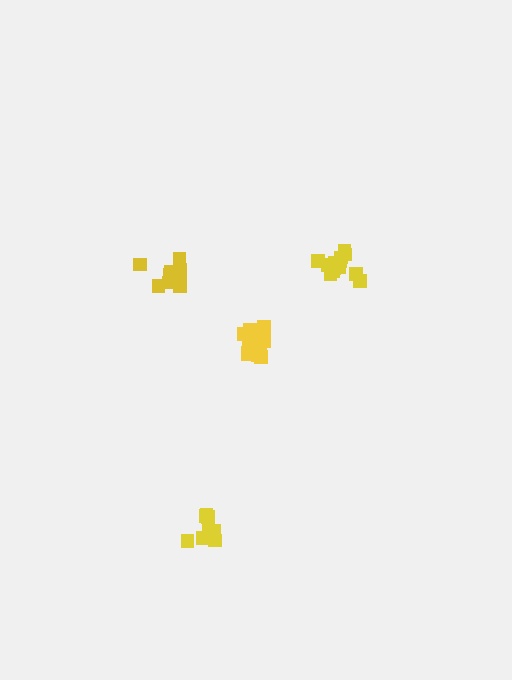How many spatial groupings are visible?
There are 4 spatial groupings.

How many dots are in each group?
Group 1: 12 dots, Group 2: 13 dots, Group 3: 14 dots, Group 4: 9 dots (48 total).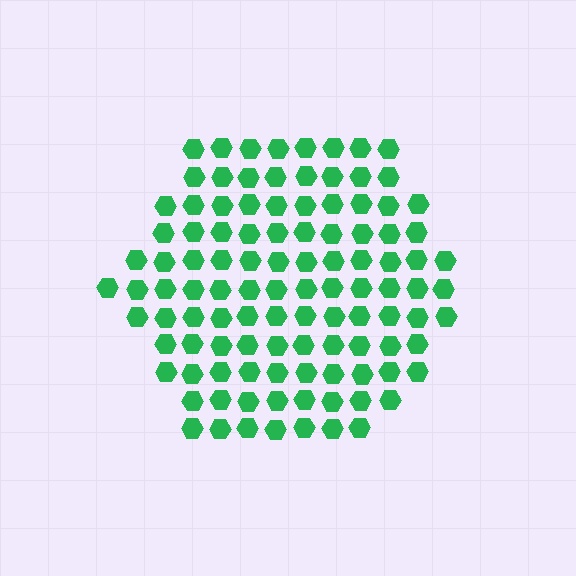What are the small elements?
The small elements are hexagons.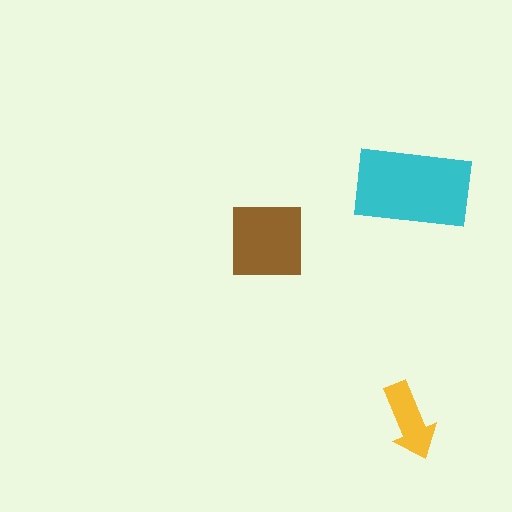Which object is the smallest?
The yellow arrow.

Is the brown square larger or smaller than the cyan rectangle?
Smaller.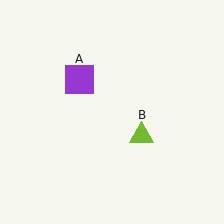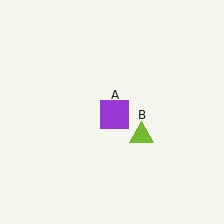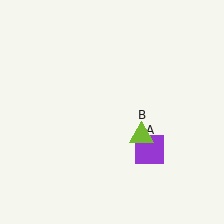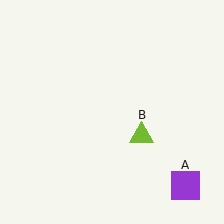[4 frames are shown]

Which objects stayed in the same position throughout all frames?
Lime triangle (object B) remained stationary.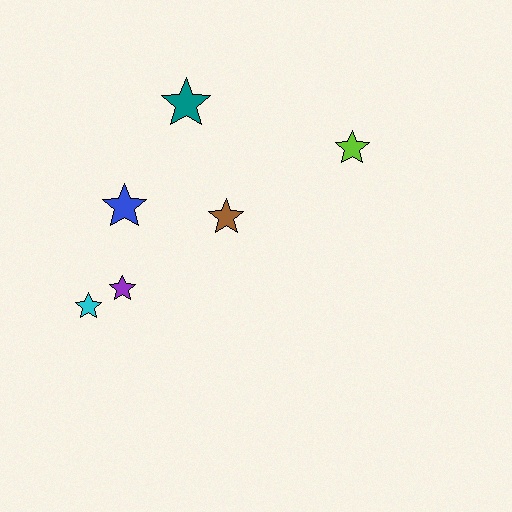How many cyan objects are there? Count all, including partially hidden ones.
There is 1 cyan object.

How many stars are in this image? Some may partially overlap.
There are 6 stars.